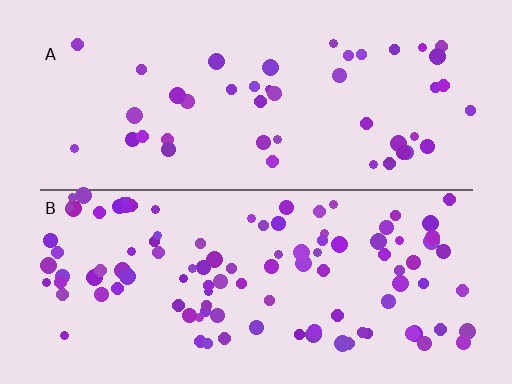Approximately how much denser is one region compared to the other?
Approximately 2.3× — region B over region A.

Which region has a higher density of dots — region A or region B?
B (the bottom).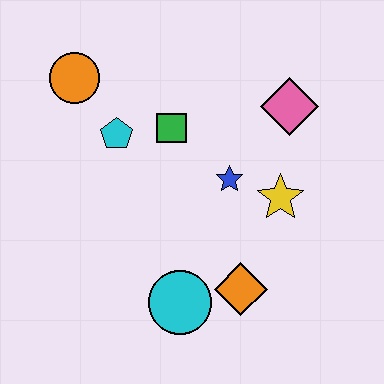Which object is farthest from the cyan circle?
The orange circle is farthest from the cyan circle.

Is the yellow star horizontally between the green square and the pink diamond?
Yes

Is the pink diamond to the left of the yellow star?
No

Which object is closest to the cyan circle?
The orange diamond is closest to the cyan circle.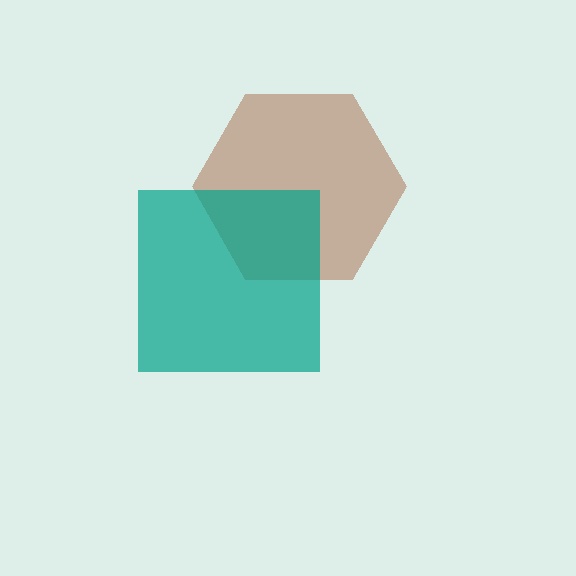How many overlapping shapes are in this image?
There are 2 overlapping shapes in the image.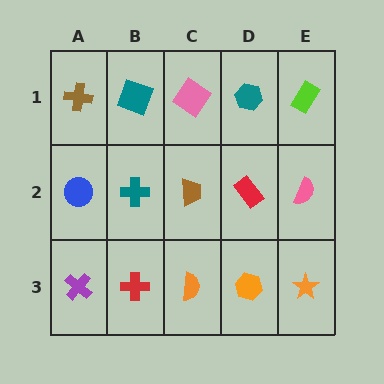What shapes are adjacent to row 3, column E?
A pink semicircle (row 2, column E), an orange hexagon (row 3, column D).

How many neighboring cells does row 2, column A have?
3.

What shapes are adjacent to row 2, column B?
A teal square (row 1, column B), a red cross (row 3, column B), a blue circle (row 2, column A), a brown trapezoid (row 2, column C).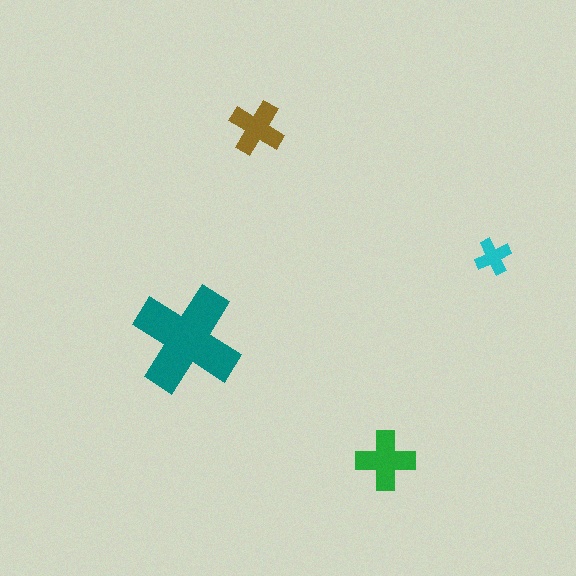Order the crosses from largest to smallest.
the teal one, the green one, the brown one, the cyan one.